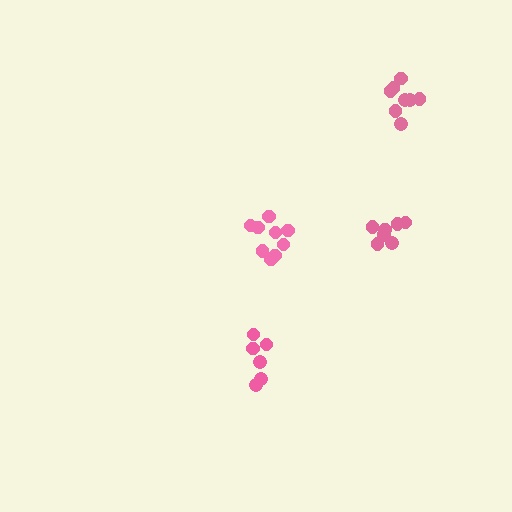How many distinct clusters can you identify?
There are 4 distinct clusters.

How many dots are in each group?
Group 1: 8 dots, Group 2: 8 dots, Group 3: 9 dots, Group 4: 6 dots (31 total).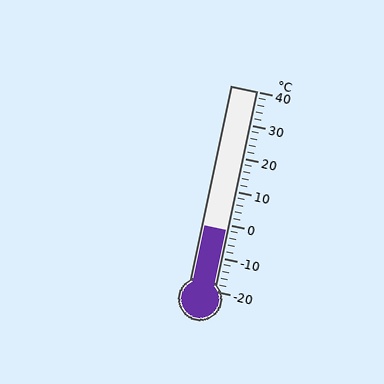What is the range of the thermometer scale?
The thermometer scale ranges from -20°C to 40°C.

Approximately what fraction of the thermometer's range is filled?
The thermometer is filled to approximately 30% of its range.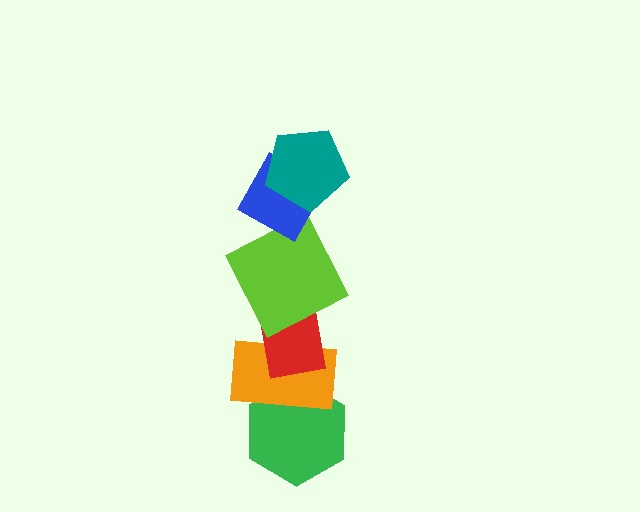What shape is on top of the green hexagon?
The orange rectangle is on top of the green hexagon.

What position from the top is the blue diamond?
The blue diamond is 2nd from the top.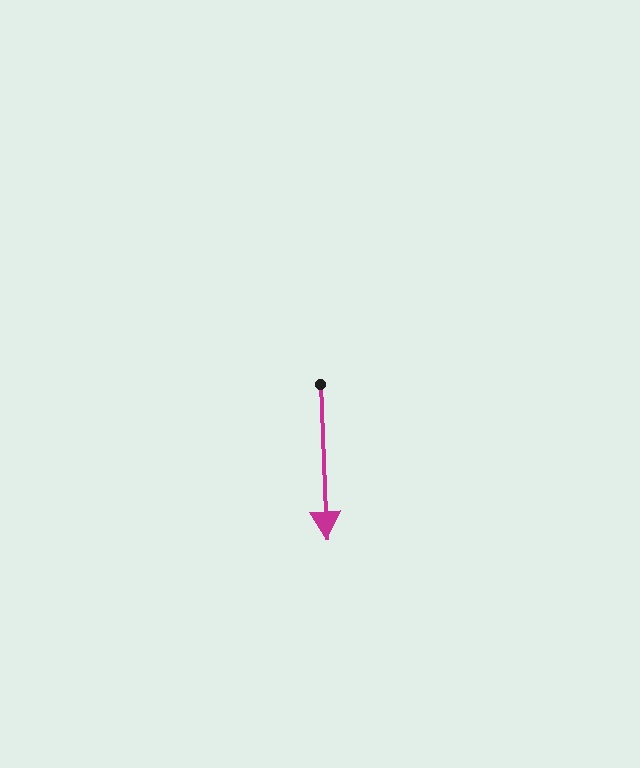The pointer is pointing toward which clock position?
Roughly 6 o'clock.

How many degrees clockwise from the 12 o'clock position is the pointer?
Approximately 178 degrees.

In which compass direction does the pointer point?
South.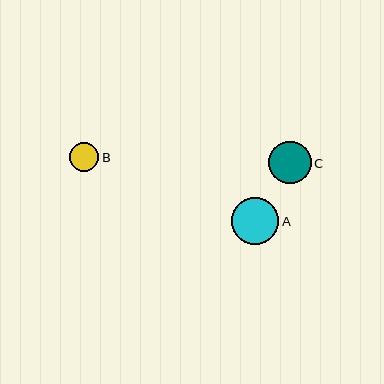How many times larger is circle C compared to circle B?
Circle C is approximately 1.5 times the size of circle B.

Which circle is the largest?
Circle A is the largest with a size of approximately 47 pixels.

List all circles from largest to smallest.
From largest to smallest: A, C, B.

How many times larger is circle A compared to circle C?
Circle A is approximately 1.1 times the size of circle C.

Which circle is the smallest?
Circle B is the smallest with a size of approximately 29 pixels.